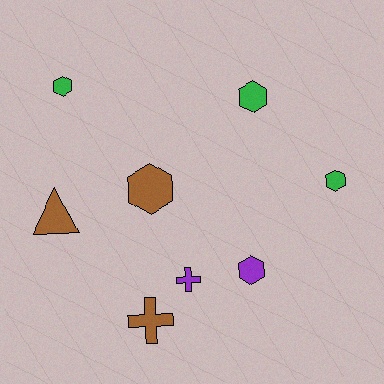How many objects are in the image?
There are 8 objects.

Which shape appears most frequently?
Hexagon, with 5 objects.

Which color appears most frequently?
Brown, with 3 objects.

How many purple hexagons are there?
There is 1 purple hexagon.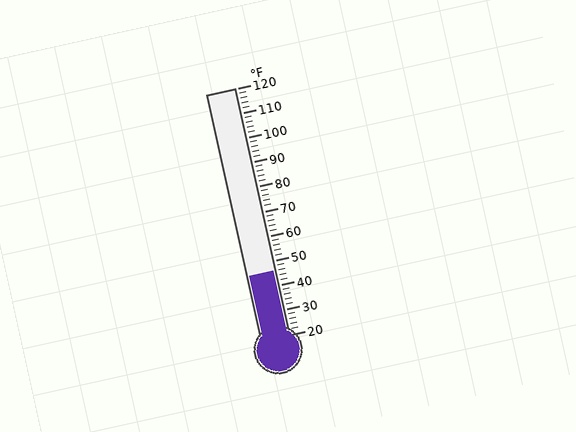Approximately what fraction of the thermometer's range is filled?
The thermometer is filled to approximately 25% of its range.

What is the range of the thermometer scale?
The thermometer scale ranges from 20°F to 120°F.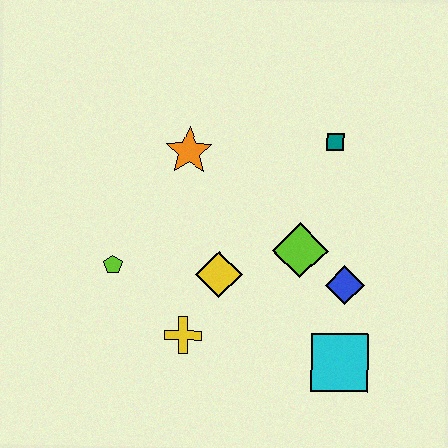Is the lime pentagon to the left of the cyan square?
Yes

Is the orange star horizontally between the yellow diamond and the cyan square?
No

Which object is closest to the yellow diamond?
The yellow cross is closest to the yellow diamond.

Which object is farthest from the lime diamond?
The lime pentagon is farthest from the lime diamond.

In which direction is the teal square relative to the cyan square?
The teal square is above the cyan square.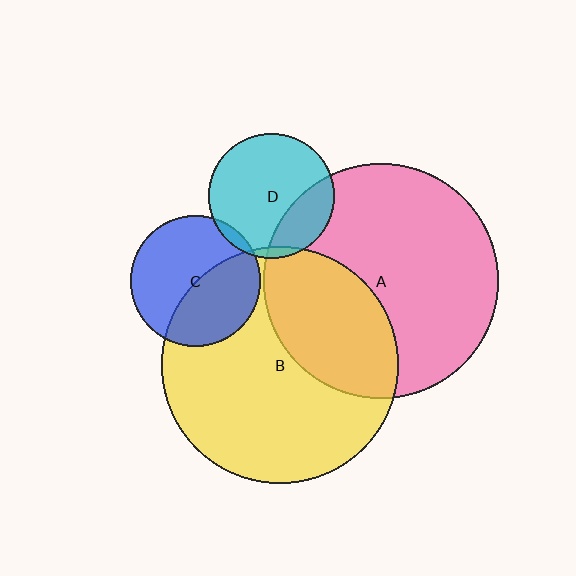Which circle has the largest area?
Circle B (yellow).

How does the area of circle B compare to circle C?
Approximately 3.3 times.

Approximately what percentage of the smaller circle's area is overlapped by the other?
Approximately 25%.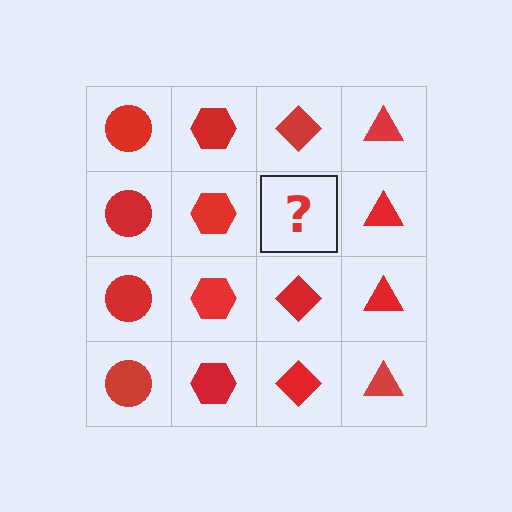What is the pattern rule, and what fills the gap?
The rule is that each column has a consistent shape. The gap should be filled with a red diamond.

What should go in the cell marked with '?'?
The missing cell should contain a red diamond.